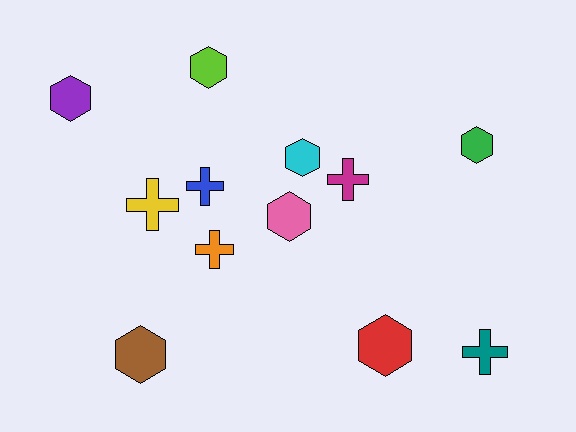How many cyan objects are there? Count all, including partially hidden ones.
There is 1 cyan object.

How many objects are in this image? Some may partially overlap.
There are 12 objects.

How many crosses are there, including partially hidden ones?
There are 5 crosses.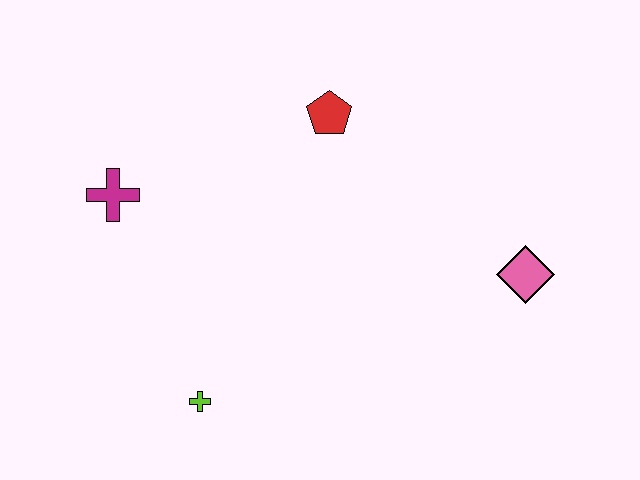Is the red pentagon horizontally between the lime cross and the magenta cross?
No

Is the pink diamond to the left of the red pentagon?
No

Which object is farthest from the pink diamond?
The magenta cross is farthest from the pink diamond.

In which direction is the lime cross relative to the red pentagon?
The lime cross is below the red pentagon.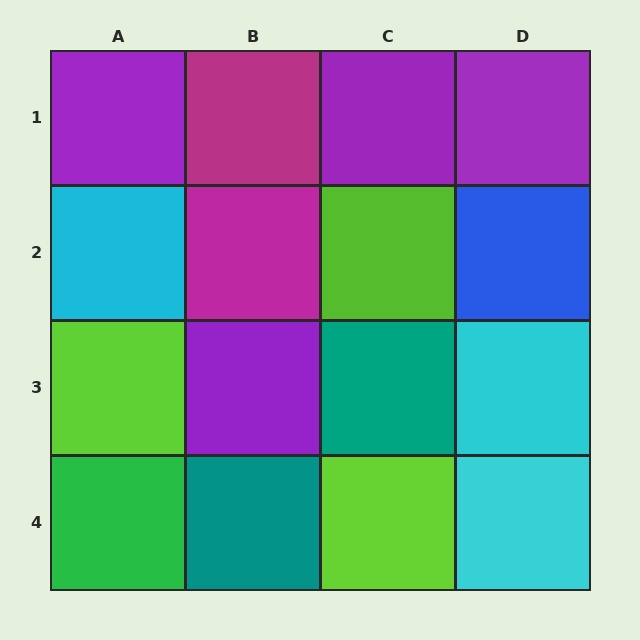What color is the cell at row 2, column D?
Blue.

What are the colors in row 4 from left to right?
Green, teal, lime, cyan.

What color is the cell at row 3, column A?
Lime.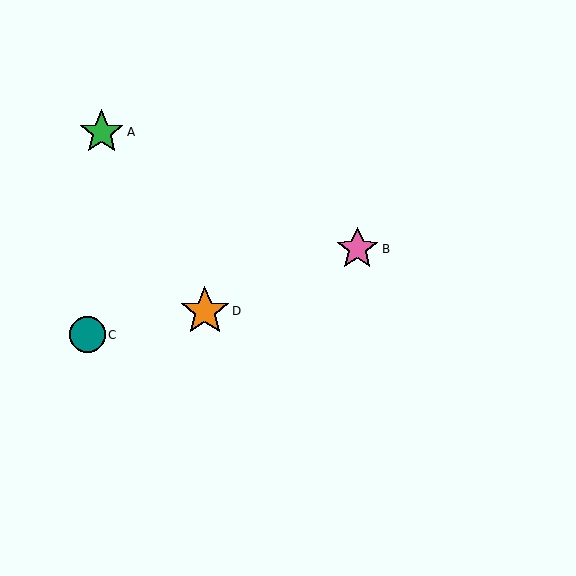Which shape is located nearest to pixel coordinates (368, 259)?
The pink star (labeled B) at (357, 249) is nearest to that location.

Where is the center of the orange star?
The center of the orange star is at (205, 311).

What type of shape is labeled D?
Shape D is an orange star.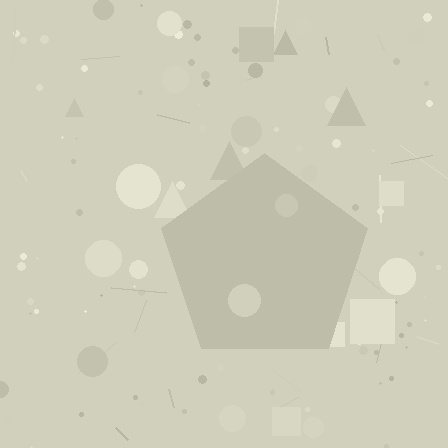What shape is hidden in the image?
A pentagon is hidden in the image.